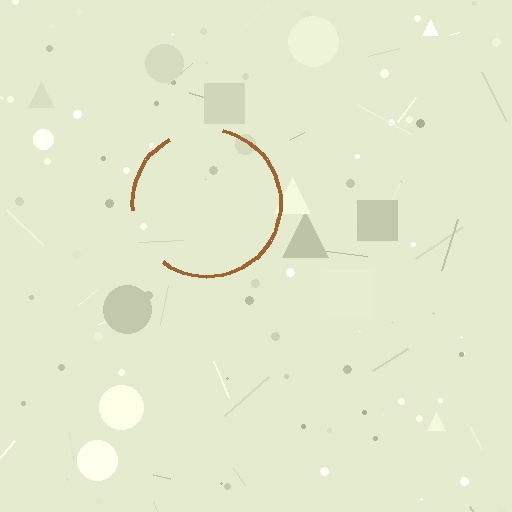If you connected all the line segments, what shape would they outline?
They would outline a circle.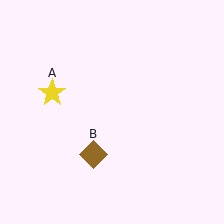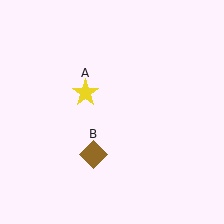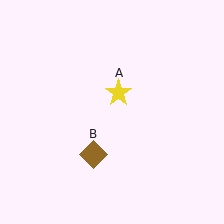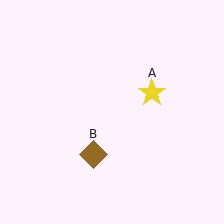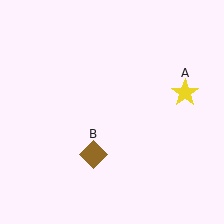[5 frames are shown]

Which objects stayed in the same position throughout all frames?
Brown diamond (object B) remained stationary.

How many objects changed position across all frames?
1 object changed position: yellow star (object A).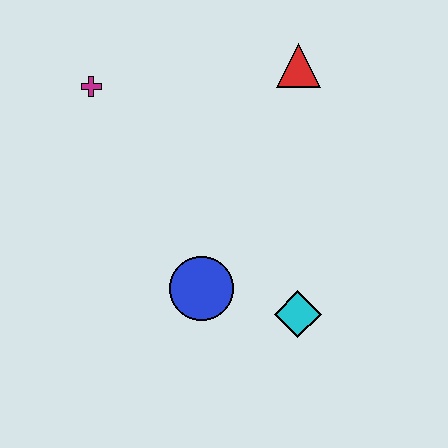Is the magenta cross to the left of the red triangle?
Yes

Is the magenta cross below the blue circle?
No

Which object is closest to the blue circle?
The cyan diamond is closest to the blue circle.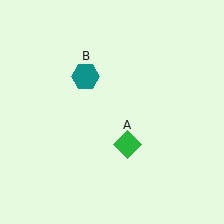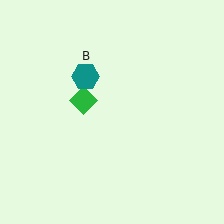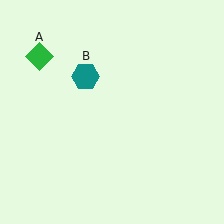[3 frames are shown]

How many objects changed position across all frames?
1 object changed position: green diamond (object A).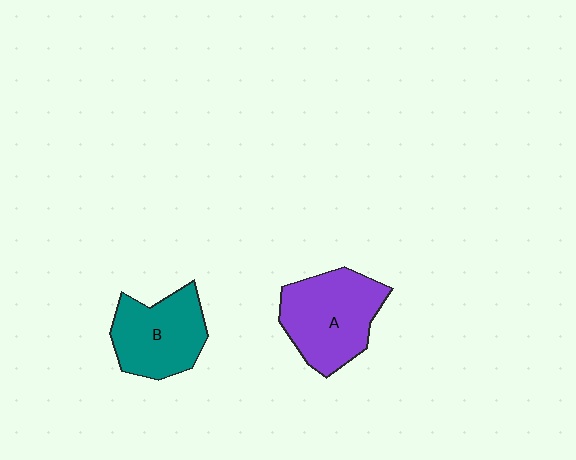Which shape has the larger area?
Shape A (purple).